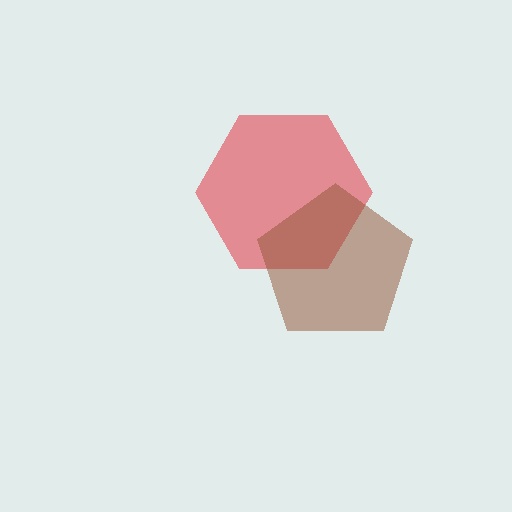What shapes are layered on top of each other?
The layered shapes are: a red hexagon, a brown pentagon.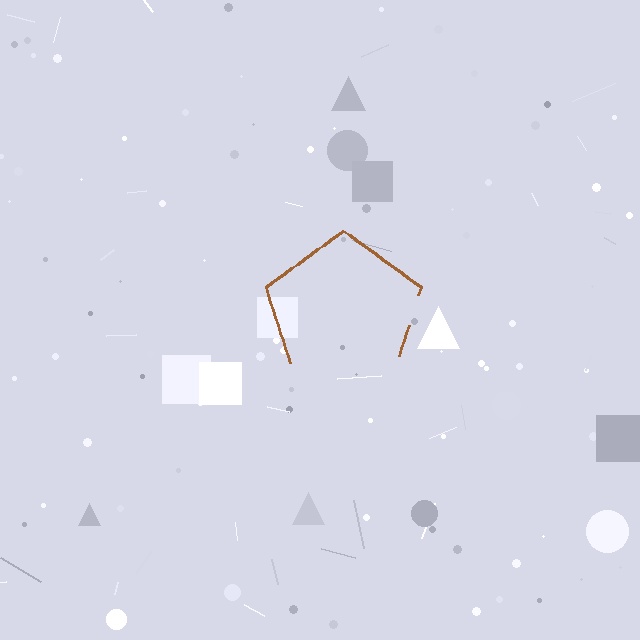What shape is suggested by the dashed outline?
The dashed outline suggests a pentagon.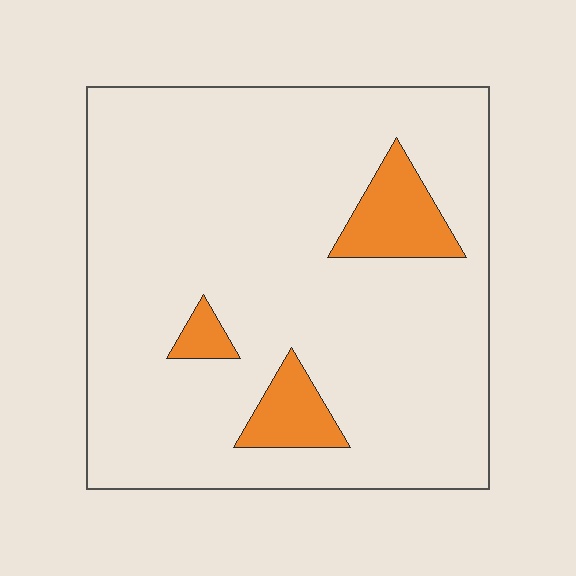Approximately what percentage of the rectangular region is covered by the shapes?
Approximately 10%.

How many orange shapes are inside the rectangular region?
3.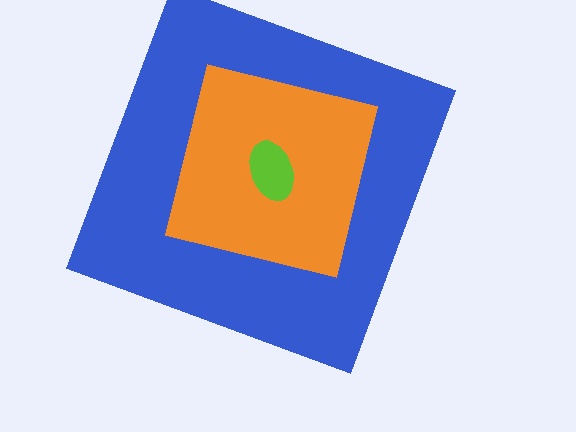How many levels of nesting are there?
3.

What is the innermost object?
The lime ellipse.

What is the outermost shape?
The blue square.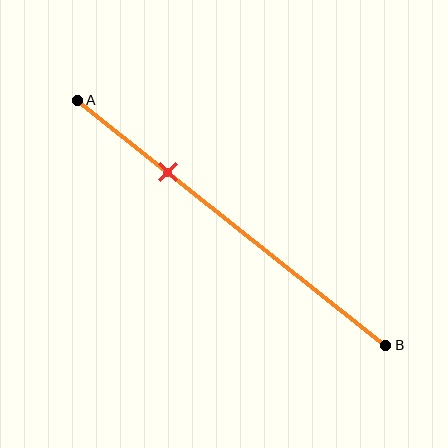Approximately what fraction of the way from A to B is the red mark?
The red mark is approximately 30% of the way from A to B.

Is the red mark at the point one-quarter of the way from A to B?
No, the mark is at about 30% from A, not at the 25% one-quarter point.